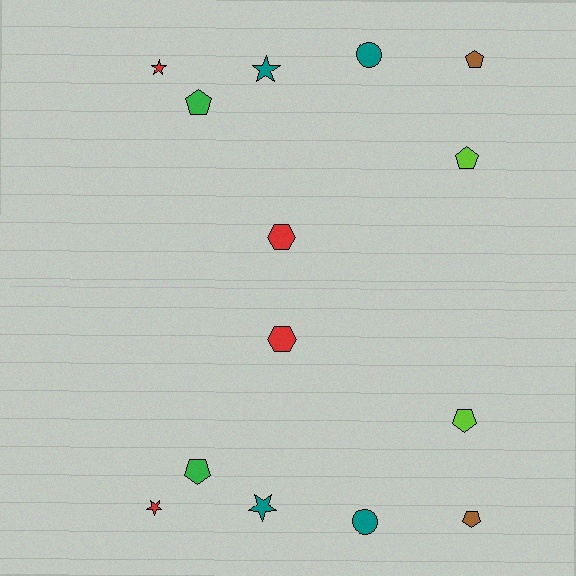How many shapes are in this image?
There are 14 shapes in this image.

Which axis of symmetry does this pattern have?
The pattern has a horizontal axis of symmetry running through the center of the image.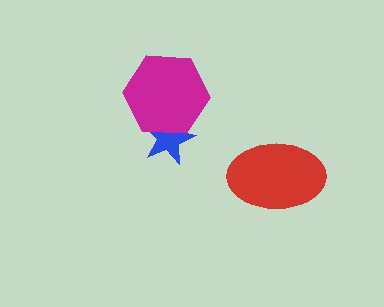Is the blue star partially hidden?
Yes, it is partially covered by another shape.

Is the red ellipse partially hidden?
No, no other shape covers it.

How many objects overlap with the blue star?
1 object overlaps with the blue star.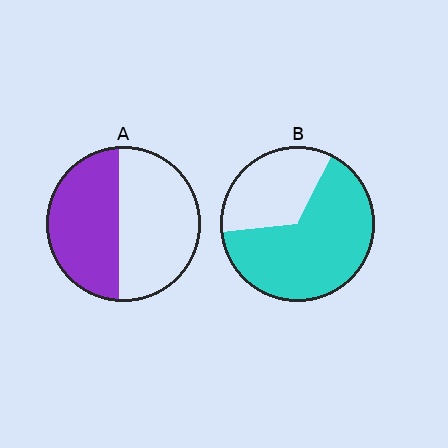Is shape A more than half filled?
Roughly half.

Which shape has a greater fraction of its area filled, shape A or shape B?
Shape B.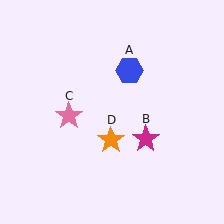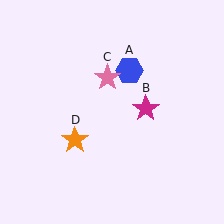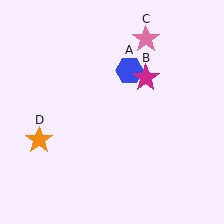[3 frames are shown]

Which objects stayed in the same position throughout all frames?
Blue hexagon (object A) remained stationary.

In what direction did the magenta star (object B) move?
The magenta star (object B) moved up.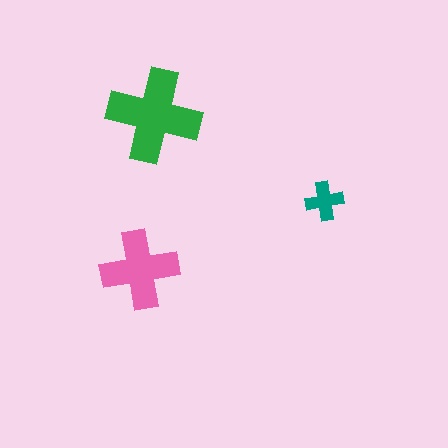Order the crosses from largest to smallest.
the green one, the pink one, the teal one.